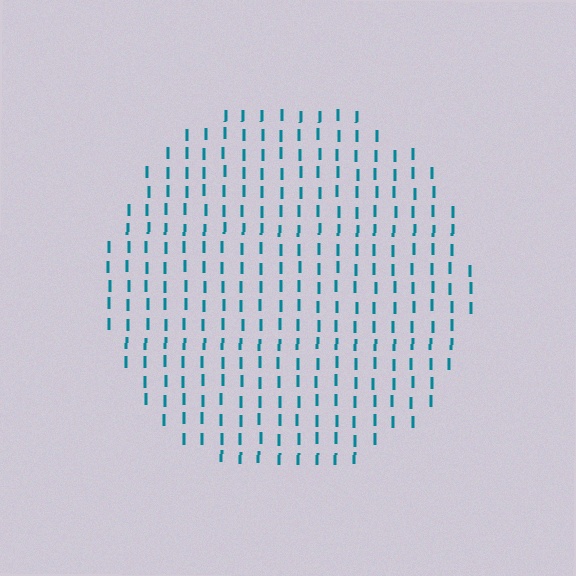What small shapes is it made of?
It is made of small letter I's.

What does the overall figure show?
The overall figure shows a circle.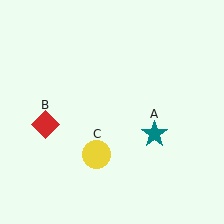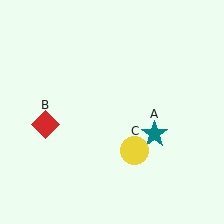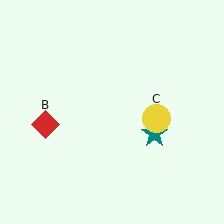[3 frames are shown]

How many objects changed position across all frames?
1 object changed position: yellow circle (object C).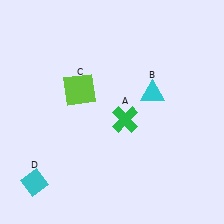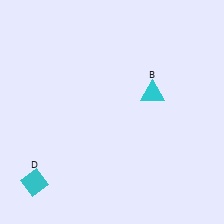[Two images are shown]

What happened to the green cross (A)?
The green cross (A) was removed in Image 2. It was in the bottom-right area of Image 1.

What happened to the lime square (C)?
The lime square (C) was removed in Image 2. It was in the top-left area of Image 1.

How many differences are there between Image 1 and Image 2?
There are 2 differences between the two images.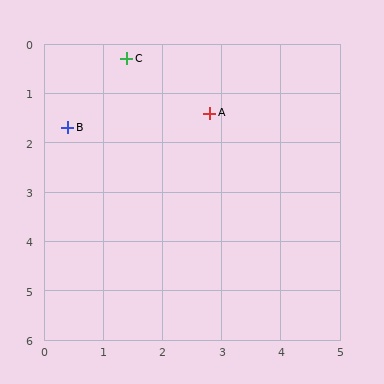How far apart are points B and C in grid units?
Points B and C are about 1.7 grid units apart.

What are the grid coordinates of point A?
Point A is at approximately (2.8, 1.4).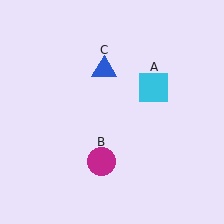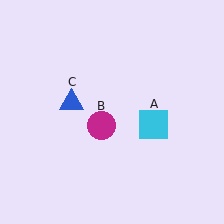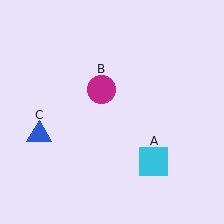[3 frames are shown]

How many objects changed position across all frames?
3 objects changed position: cyan square (object A), magenta circle (object B), blue triangle (object C).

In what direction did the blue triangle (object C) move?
The blue triangle (object C) moved down and to the left.